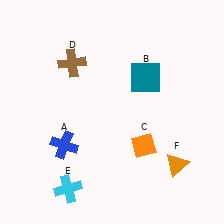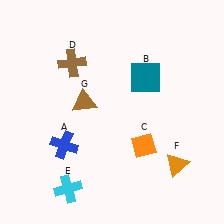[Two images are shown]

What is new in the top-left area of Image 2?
A brown triangle (G) was added in the top-left area of Image 2.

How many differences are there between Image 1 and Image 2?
There is 1 difference between the two images.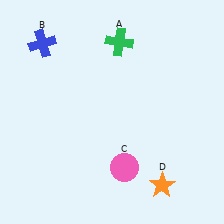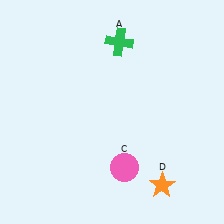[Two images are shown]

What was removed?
The blue cross (B) was removed in Image 2.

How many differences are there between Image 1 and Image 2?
There is 1 difference between the two images.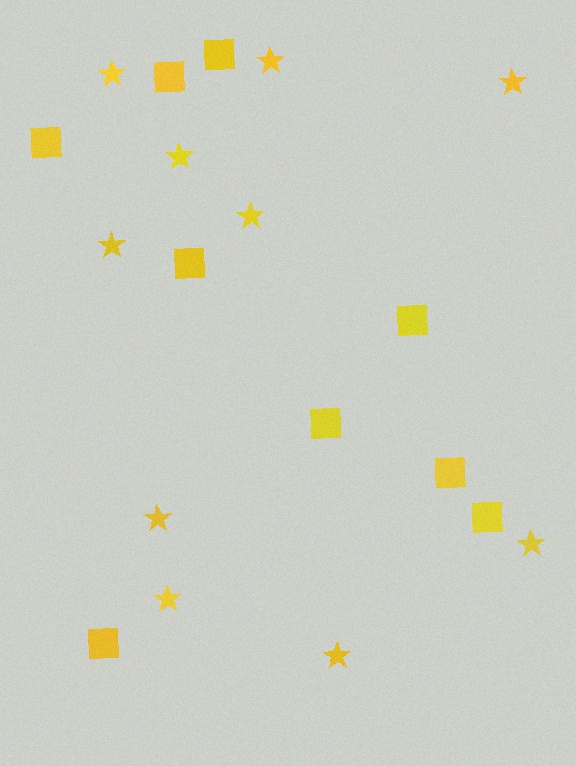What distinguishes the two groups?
There are 2 groups: one group of stars (10) and one group of squares (9).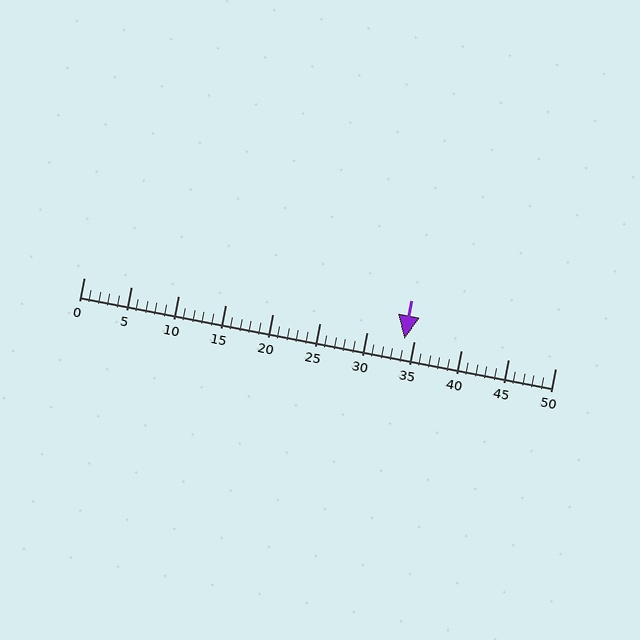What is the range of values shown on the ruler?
The ruler shows values from 0 to 50.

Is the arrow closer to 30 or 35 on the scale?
The arrow is closer to 35.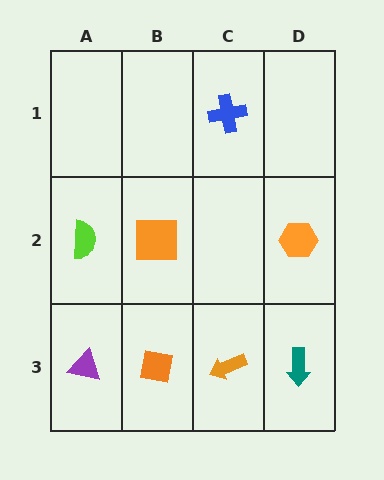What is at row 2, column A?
A lime semicircle.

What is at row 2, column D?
An orange hexagon.